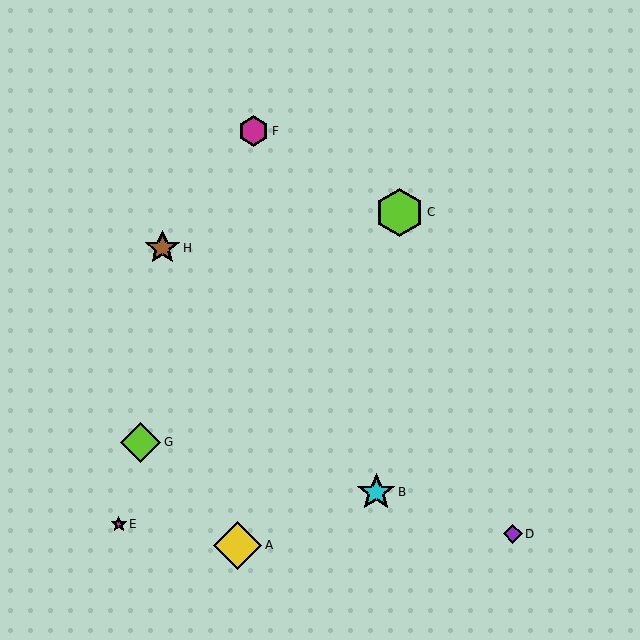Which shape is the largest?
The lime hexagon (labeled C) is the largest.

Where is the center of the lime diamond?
The center of the lime diamond is at (141, 442).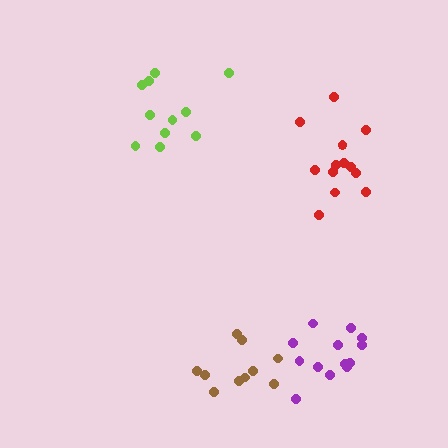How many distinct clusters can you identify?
There are 4 distinct clusters.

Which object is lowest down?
The brown cluster is bottommost.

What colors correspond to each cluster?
The clusters are colored: lime, purple, brown, red.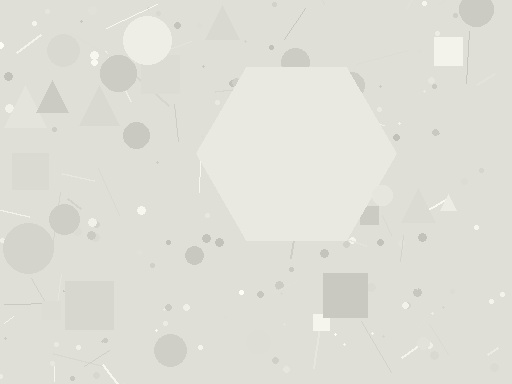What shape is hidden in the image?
A hexagon is hidden in the image.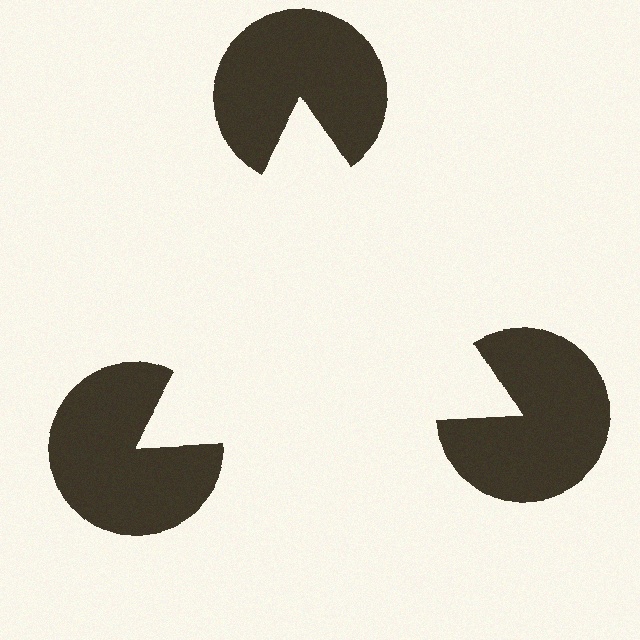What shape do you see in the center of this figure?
An illusory triangle — its edges are inferred from the aligned wedge cuts in the pac-man discs, not physically drawn.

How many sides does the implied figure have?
3 sides.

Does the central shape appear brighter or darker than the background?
It typically appears slightly brighter than the background, even though no actual brightness change is drawn.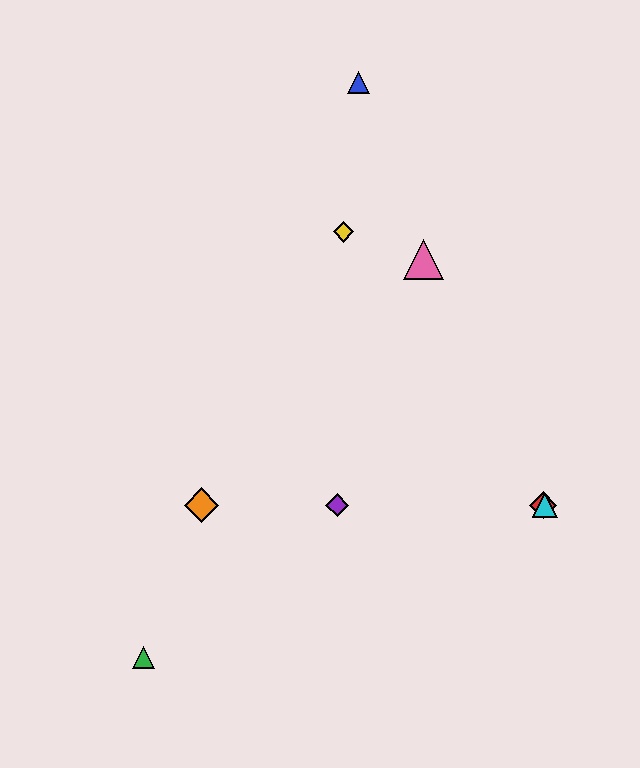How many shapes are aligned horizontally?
4 shapes (the red diamond, the purple diamond, the orange diamond, the cyan triangle) are aligned horizontally.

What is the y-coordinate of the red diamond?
The red diamond is at y≈505.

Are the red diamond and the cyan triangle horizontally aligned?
Yes, both are at y≈505.